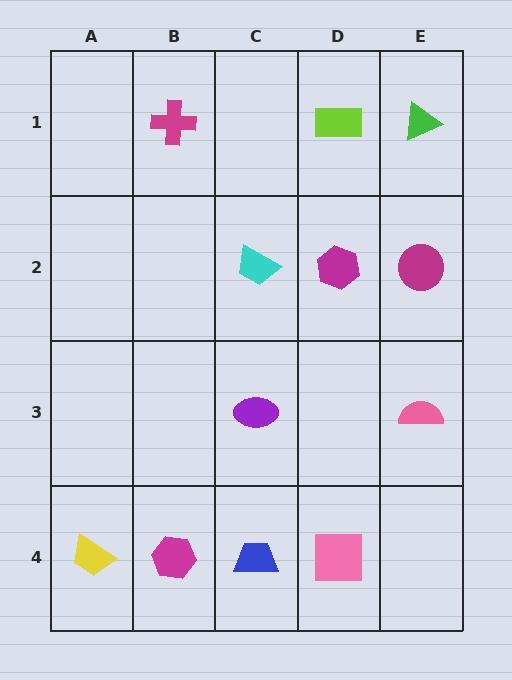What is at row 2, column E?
A magenta circle.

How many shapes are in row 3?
2 shapes.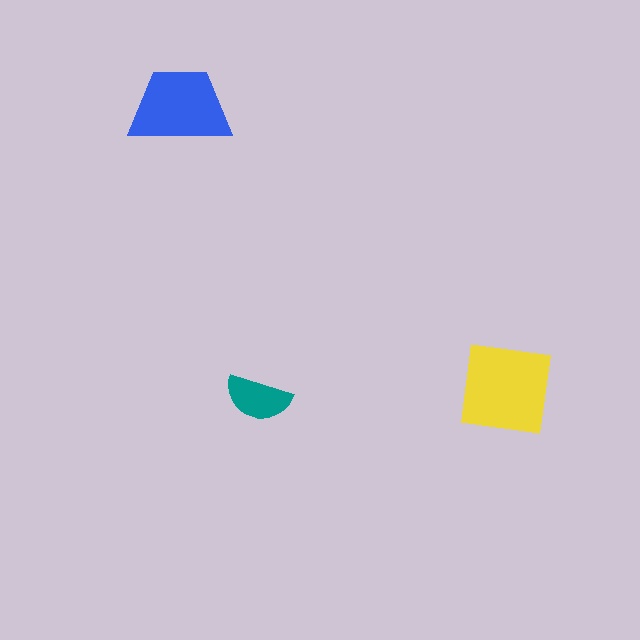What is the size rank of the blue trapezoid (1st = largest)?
2nd.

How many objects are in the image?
There are 3 objects in the image.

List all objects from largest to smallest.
The yellow square, the blue trapezoid, the teal semicircle.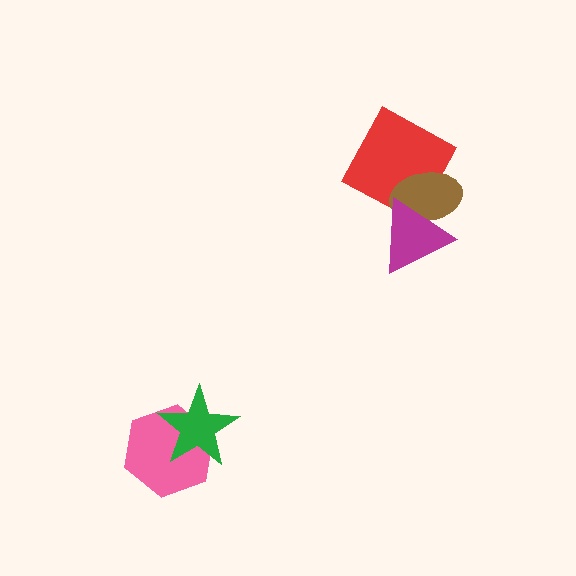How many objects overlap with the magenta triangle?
2 objects overlap with the magenta triangle.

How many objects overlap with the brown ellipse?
2 objects overlap with the brown ellipse.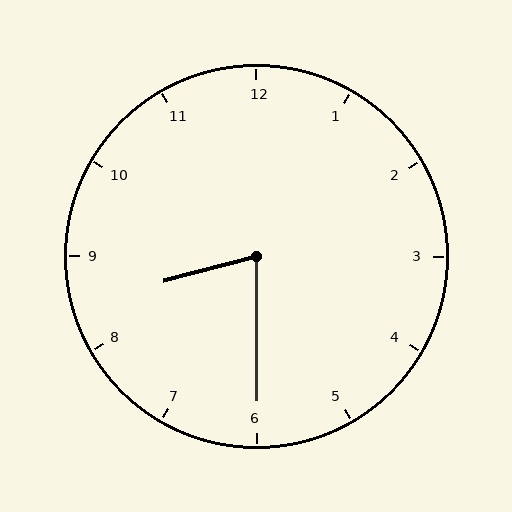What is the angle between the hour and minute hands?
Approximately 75 degrees.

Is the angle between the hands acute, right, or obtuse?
It is acute.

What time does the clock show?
8:30.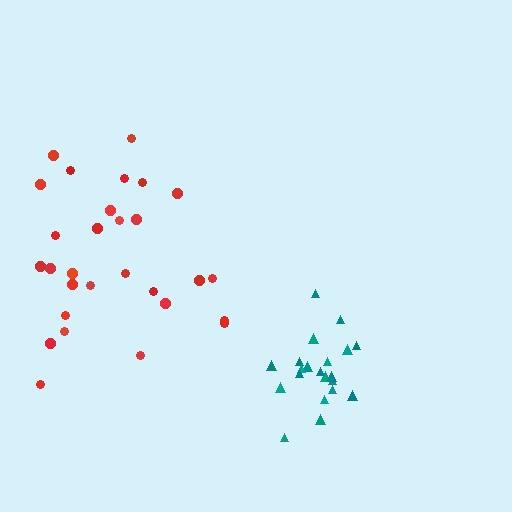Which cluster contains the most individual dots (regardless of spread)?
Red (29).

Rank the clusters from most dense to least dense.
teal, red.